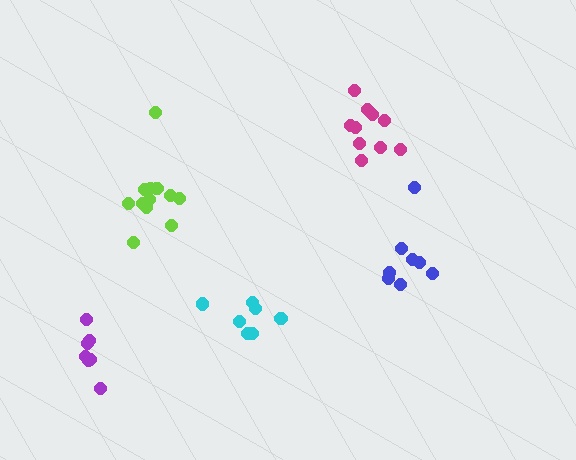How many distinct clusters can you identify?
There are 5 distinct clusters.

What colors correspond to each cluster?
The clusters are colored: purple, blue, lime, magenta, cyan.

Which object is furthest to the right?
The blue cluster is rightmost.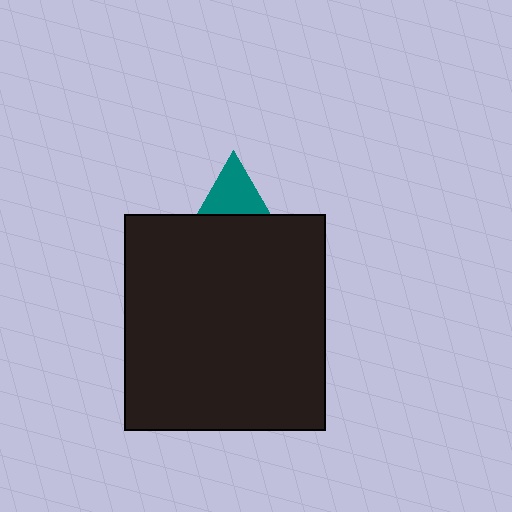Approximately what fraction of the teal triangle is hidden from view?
Roughly 56% of the teal triangle is hidden behind the black rectangle.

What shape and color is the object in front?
The object in front is a black rectangle.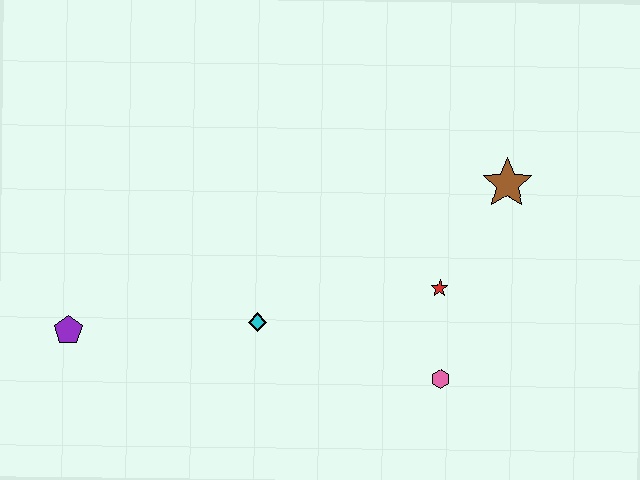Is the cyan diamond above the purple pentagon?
Yes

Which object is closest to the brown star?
The red star is closest to the brown star.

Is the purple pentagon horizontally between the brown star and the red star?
No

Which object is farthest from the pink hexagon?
The purple pentagon is farthest from the pink hexagon.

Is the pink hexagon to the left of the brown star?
Yes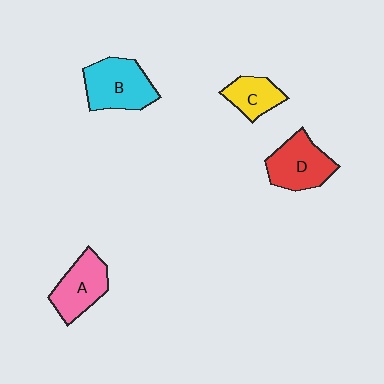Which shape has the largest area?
Shape B (cyan).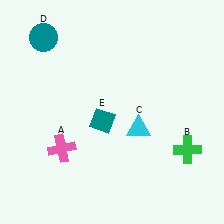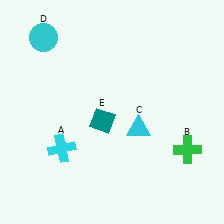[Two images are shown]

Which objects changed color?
A changed from pink to cyan. D changed from teal to cyan.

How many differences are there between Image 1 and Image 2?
There are 2 differences between the two images.